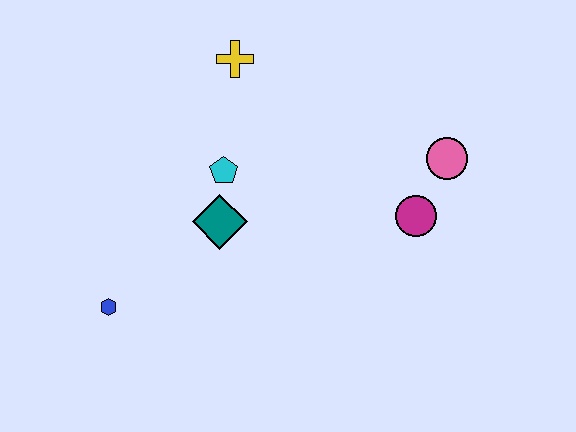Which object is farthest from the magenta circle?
The blue hexagon is farthest from the magenta circle.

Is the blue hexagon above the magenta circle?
No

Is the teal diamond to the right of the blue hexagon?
Yes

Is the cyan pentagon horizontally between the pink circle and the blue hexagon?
Yes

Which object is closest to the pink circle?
The magenta circle is closest to the pink circle.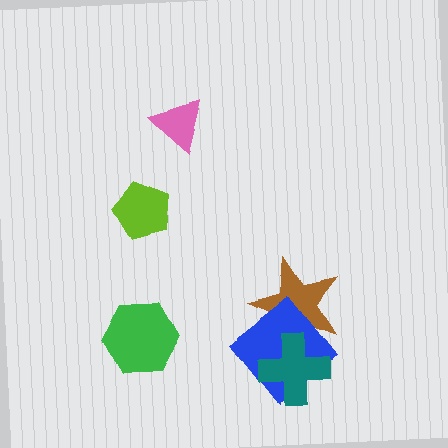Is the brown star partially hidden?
Yes, it is partially covered by another shape.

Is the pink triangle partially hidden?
No, no other shape covers it.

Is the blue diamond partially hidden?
Yes, it is partially covered by another shape.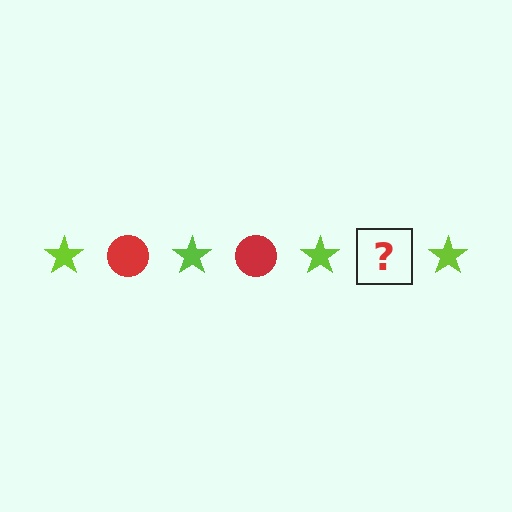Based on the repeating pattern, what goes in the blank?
The blank should be a red circle.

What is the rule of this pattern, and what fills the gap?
The rule is that the pattern alternates between lime star and red circle. The gap should be filled with a red circle.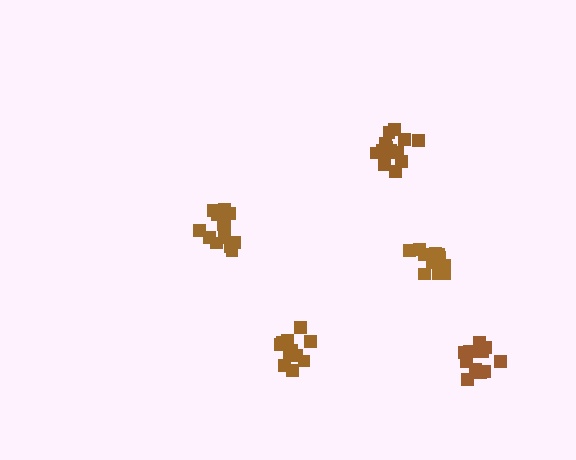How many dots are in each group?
Group 1: 14 dots, Group 2: 12 dots, Group 3: 14 dots, Group 4: 11 dots, Group 5: 12 dots (63 total).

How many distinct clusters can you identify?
There are 5 distinct clusters.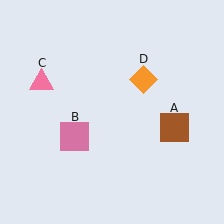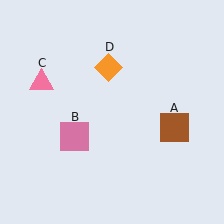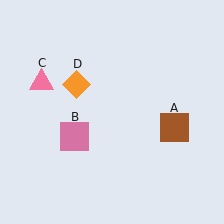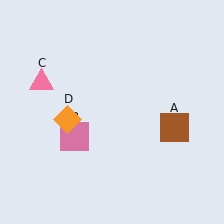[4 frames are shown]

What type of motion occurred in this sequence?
The orange diamond (object D) rotated counterclockwise around the center of the scene.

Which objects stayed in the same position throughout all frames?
Brown square (object A) and pink square (object B) and pink triangle (object C) remained stationary.